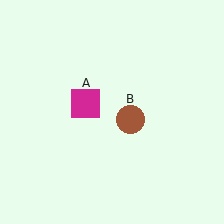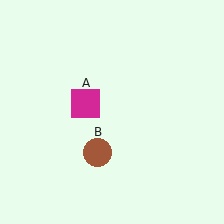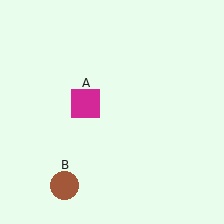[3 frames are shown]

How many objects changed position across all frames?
1 object changed position: brown circle (object B).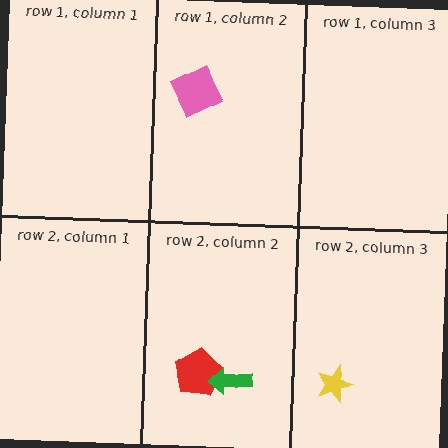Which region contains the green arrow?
The row 2, column 2 region.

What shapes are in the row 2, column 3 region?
The yellow star.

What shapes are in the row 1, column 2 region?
The pink square.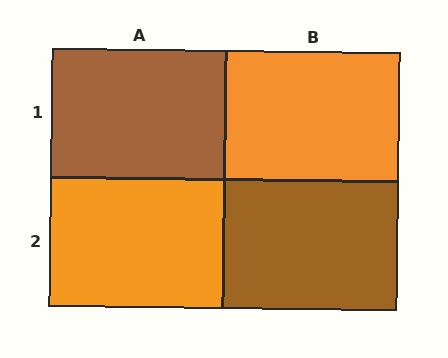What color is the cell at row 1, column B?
Orange.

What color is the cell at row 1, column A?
Brown.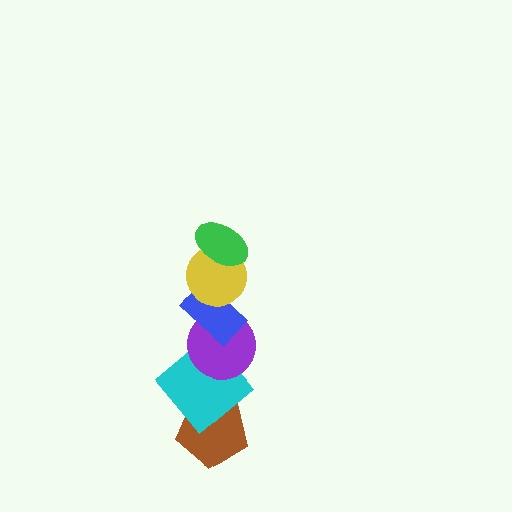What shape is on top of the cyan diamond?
The purple circle is on top of the cyan diamond.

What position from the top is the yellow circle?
The yellow circle is 2nd from the top.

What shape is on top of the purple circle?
The blue rectangle is on top of the purple circle.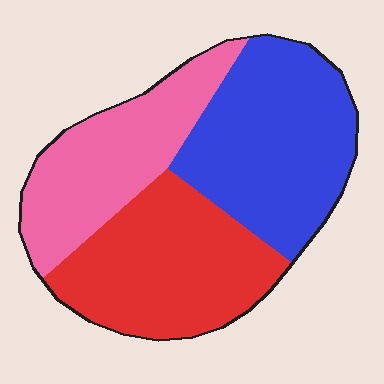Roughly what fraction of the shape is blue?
Blue takes up between a third and a half of the shape.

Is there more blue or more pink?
Blue.